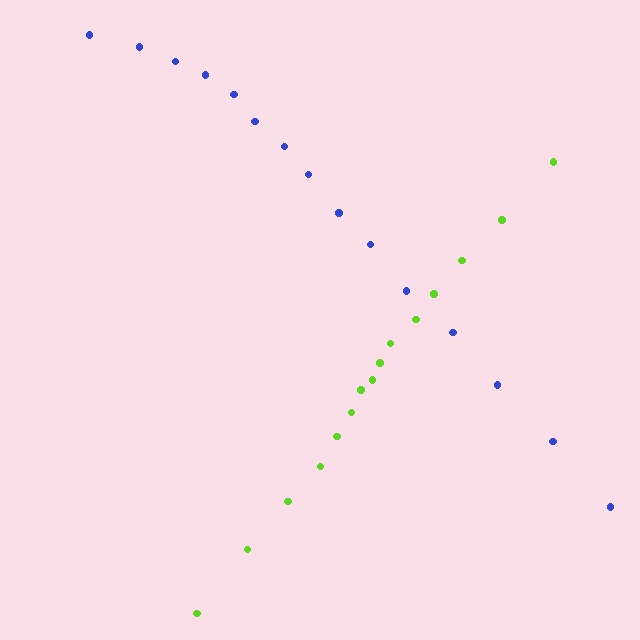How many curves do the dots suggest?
There are 2 distinct paths.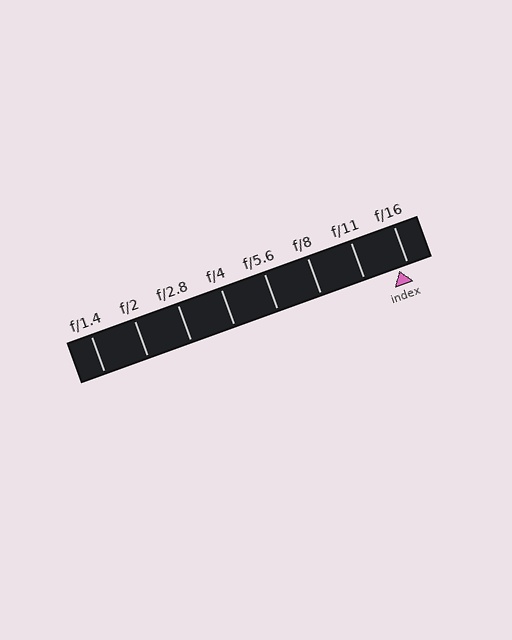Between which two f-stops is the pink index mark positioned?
The index mark is between f/11 and f/16.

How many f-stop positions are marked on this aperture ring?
There are 8 f-stop positions marked.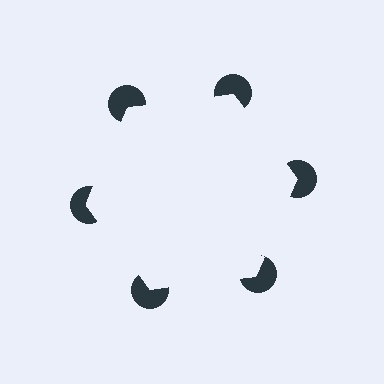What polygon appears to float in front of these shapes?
An illusory hexagon — its edges are inferred from the aligned wedge cuts in the pac-man discs, not physically drawn.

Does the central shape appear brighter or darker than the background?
It typically appears slightly brighter than the background, even though no actual brightness change is drawn.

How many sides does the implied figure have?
6 sides.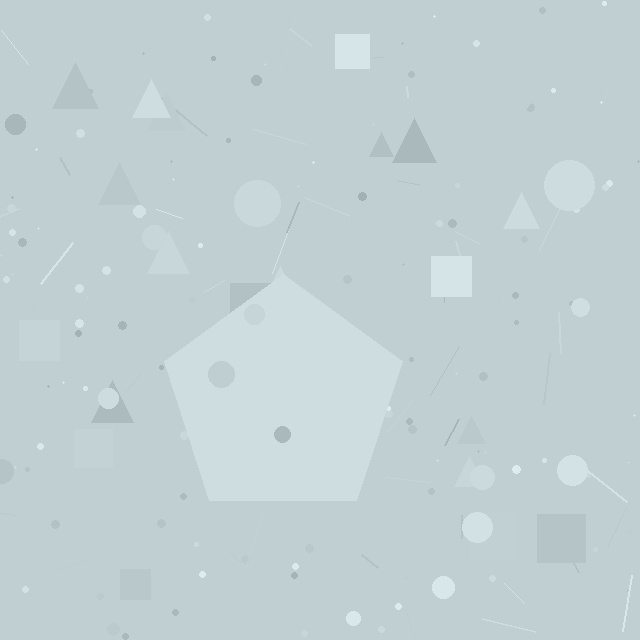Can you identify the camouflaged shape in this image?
The camouflaged shape is a pentagon.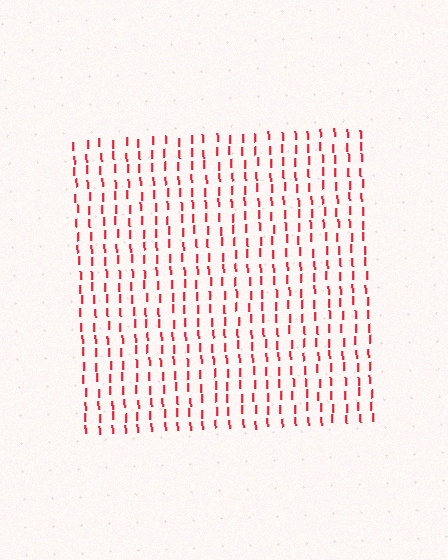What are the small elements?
The small elements are letter I's.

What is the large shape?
The large shape is a square.